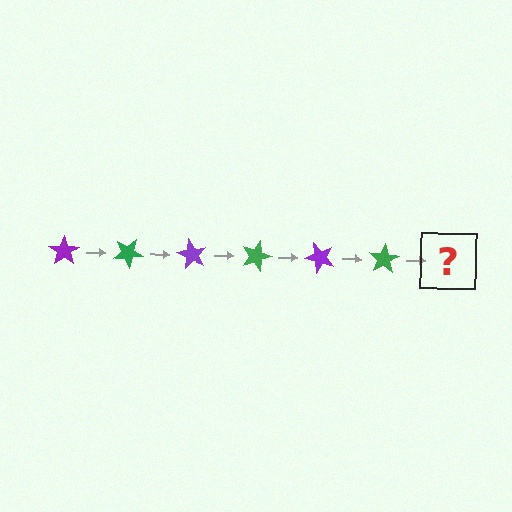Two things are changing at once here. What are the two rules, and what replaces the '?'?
The two rules are that it rotates 30 degrees each step and the color cycles through purple and green. The '?' should be a purple star, rotated 180 degrees from the start.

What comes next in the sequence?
The next element should be a purple star, rotated 180 degrees from the start.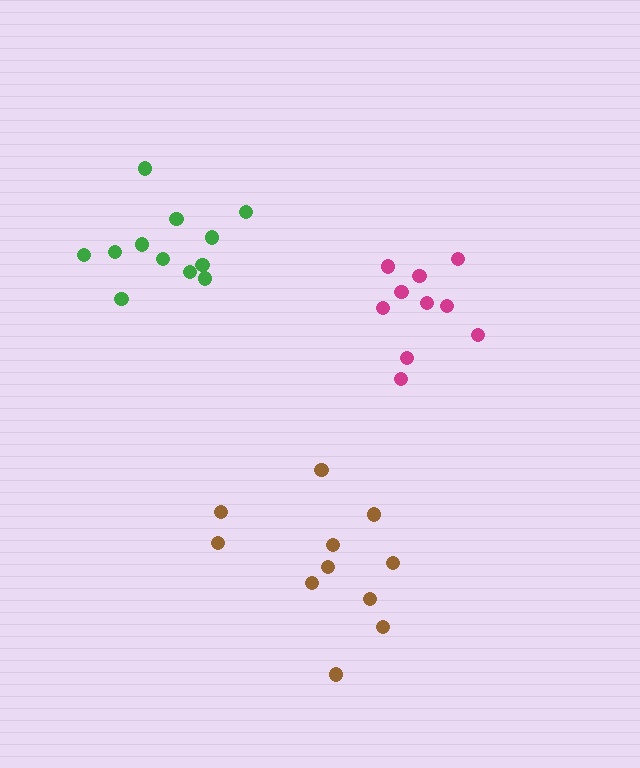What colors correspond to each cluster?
The clusters are colored: green, brown, magenta.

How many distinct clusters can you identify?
There are 3 distinct clusters.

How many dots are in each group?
Group 1: 12 dots, Group 2: 11 dots, Group 3: 10 dots (33 total).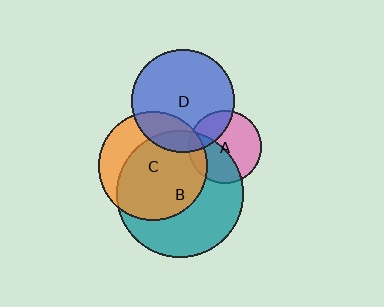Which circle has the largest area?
Circle B (teal).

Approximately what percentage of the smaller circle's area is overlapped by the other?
Approximately 70%.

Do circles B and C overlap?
Yes.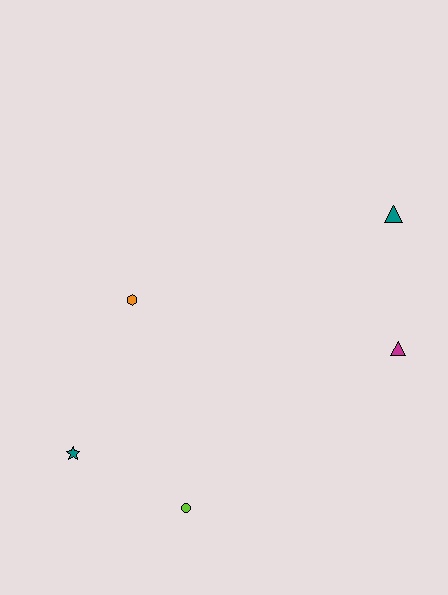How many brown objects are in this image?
There are no brown objects.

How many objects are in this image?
There are 5 objects.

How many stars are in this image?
There is 1 star.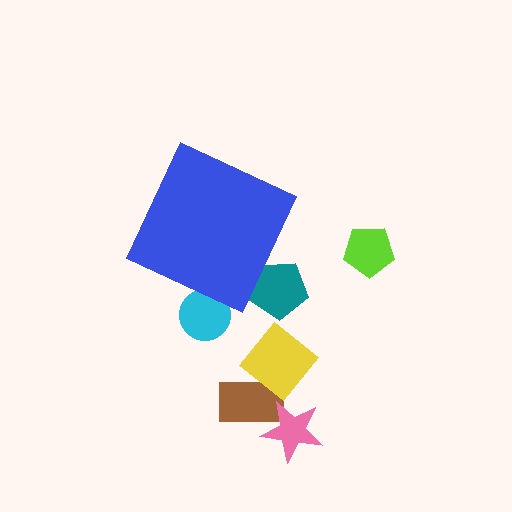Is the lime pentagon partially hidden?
No, the lime pentagon is fully visible.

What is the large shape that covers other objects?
A blue diamond.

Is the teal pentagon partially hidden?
Yes, the teal pentagon is partially hidden behind the blue diamond.